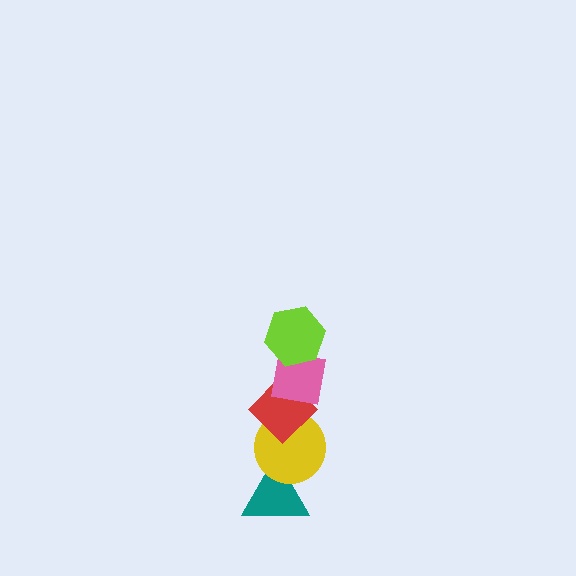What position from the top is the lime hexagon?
The lime hexagon is 1st from the top.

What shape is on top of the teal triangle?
The yellow circle is on top of the teal triangle.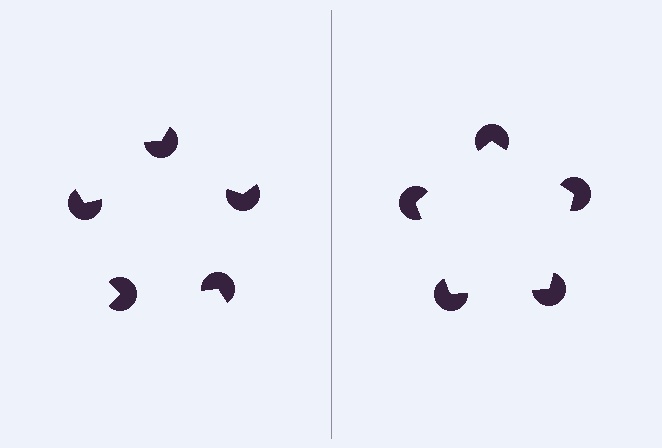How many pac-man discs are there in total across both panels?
10 — 5 on each side.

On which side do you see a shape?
An illusory pentagon appears on the right side. On the left side the wedge cuts are rotated, so no coherent shape forms.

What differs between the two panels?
The pac-man discs are positioned identically on both sides; only the wedge orientations differ. On the right they align to a pentagon; on the left they are misaligned.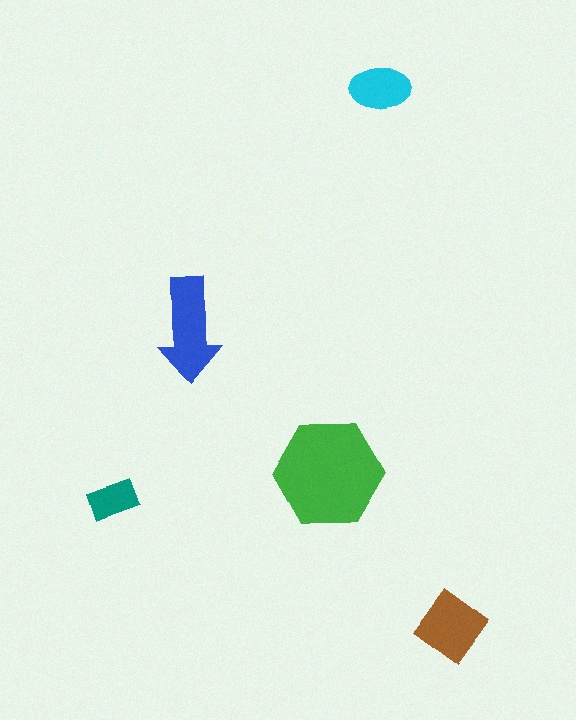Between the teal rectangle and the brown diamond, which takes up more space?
The brown diamond.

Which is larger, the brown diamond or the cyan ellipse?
The brown diamond.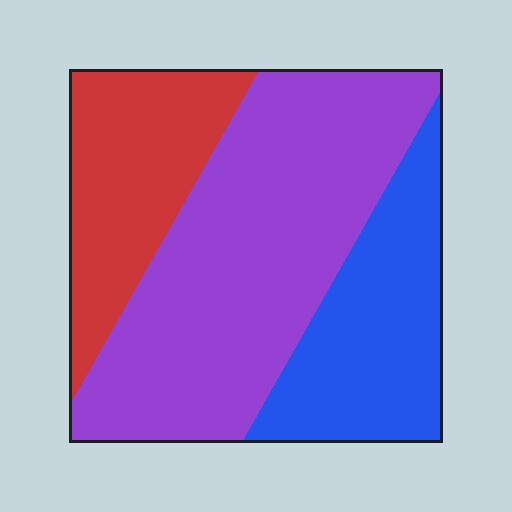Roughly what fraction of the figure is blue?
Blue covers roughly 25% of the figure.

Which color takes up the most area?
Purple, at roughly 50%.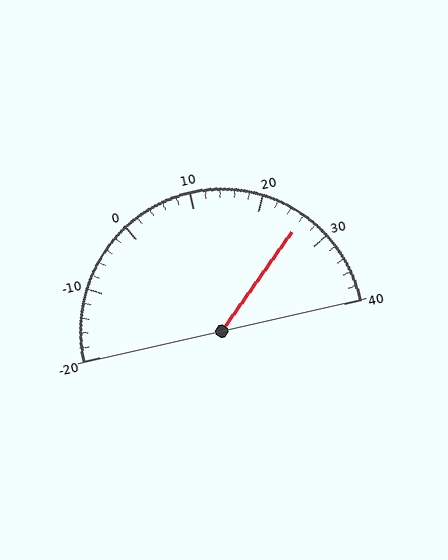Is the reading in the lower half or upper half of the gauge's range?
The reading is in the upper half of the range (-20 to 40).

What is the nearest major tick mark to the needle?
The nearest major tick mark is 30.